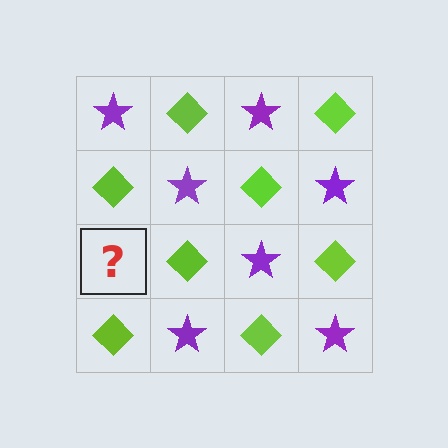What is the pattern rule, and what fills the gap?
The rule is that it alternates purple star and lime diamond in a checkerboard pattern. The gap should be filled with a purple star.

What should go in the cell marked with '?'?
The missing cell should contain a purple star.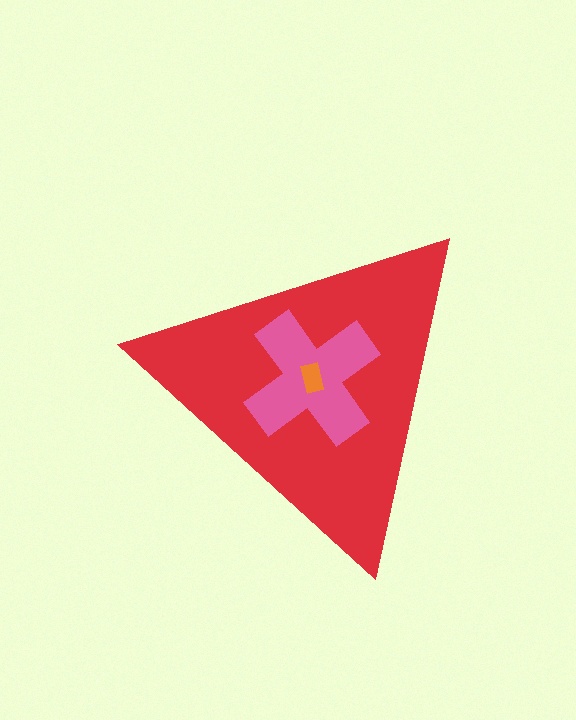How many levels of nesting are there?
3.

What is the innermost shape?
The orange rectangle.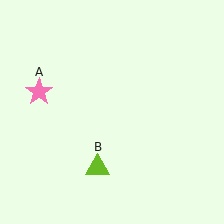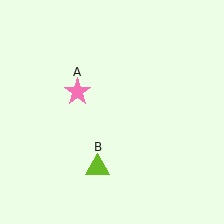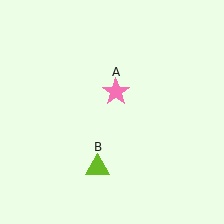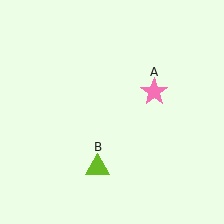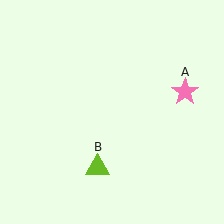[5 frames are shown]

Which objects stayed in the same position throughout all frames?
Lime triangle (object B) remained stationary.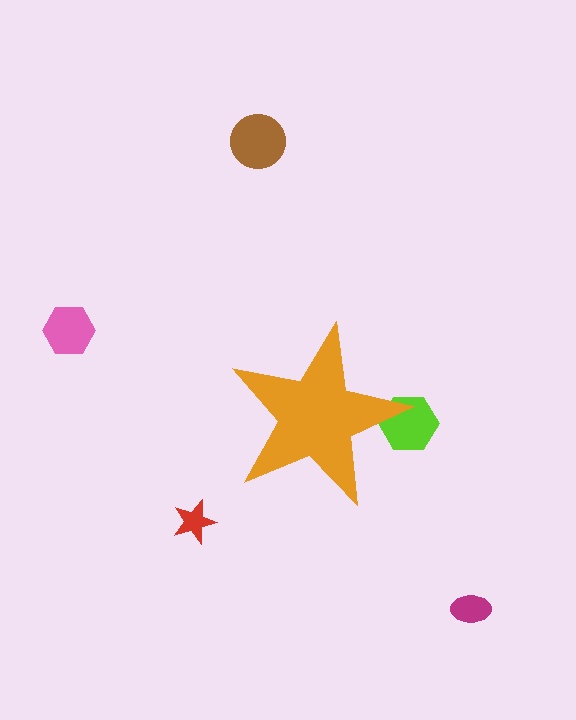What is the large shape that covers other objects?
An orange star.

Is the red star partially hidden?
No, the red star is fully visible.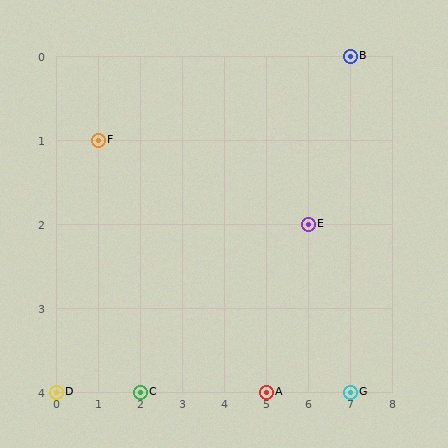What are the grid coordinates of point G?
Point G is at grid coordinates (7, 4).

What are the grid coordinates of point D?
Point D is at grid coordinates (0, 4).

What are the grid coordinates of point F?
Point F is at grid coordinates (1, 1).